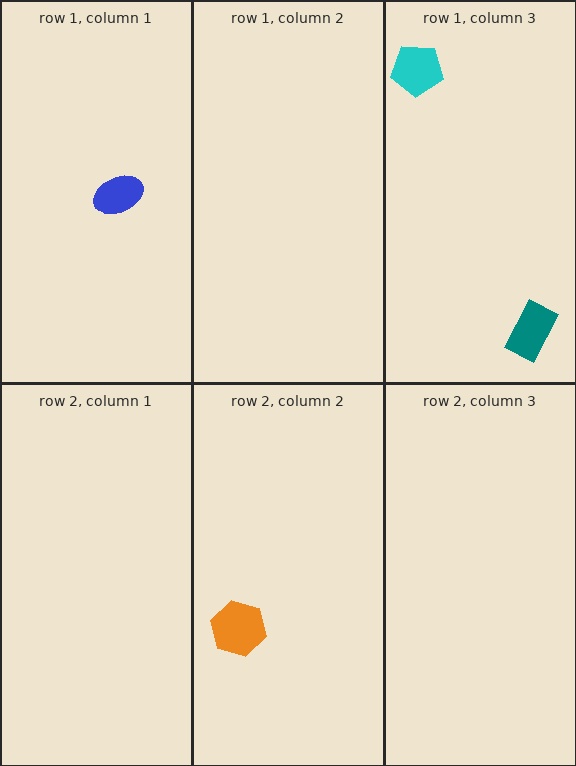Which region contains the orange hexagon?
The row 2, column 2 region.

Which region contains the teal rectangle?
The row 1, column 3 region.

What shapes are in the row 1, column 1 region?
The blue ellipse.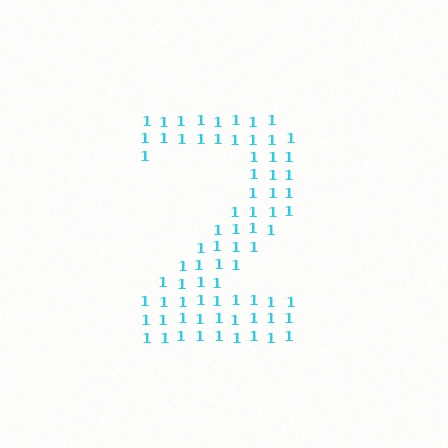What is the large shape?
The large shape is the digit 2.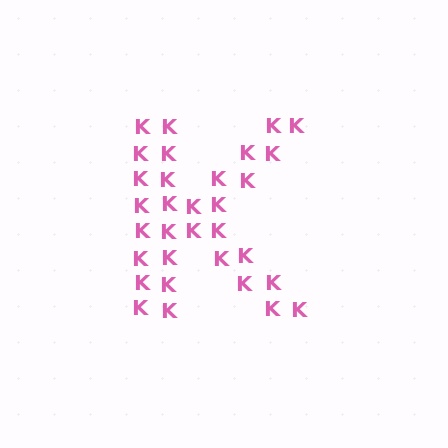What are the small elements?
The small elements are letter K's.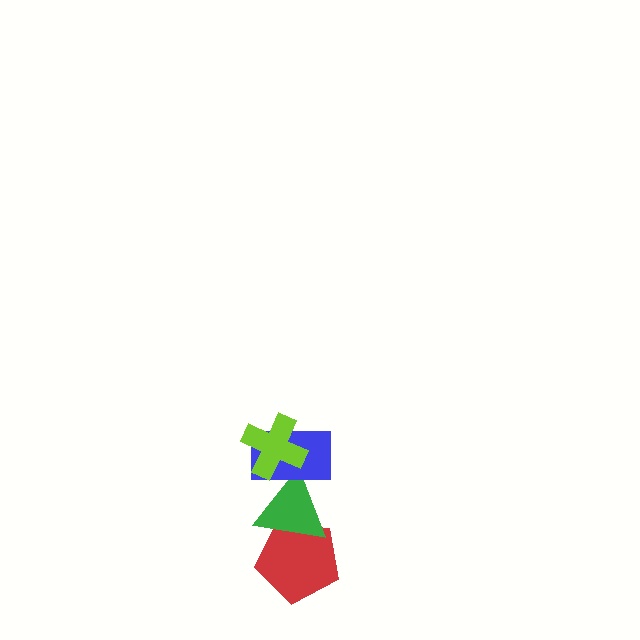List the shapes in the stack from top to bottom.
From top to bottom: the lime cross, the blue rectangle, the green triangle, the red pentagon.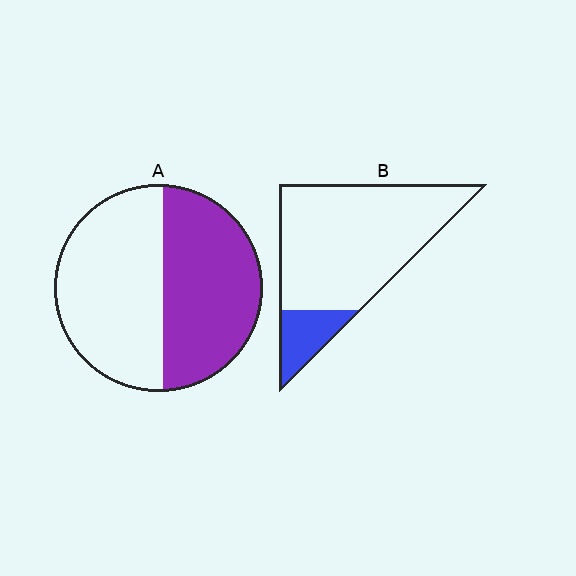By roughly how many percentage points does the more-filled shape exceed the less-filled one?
By roughly 30 percentage points (A over B).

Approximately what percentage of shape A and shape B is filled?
A is approximately 45% and B is approximately 15%.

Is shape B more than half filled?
No.